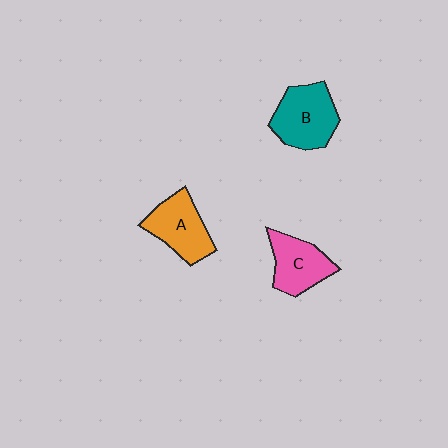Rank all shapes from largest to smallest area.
From largest to smallest: B (teal), A (orange), C (pink).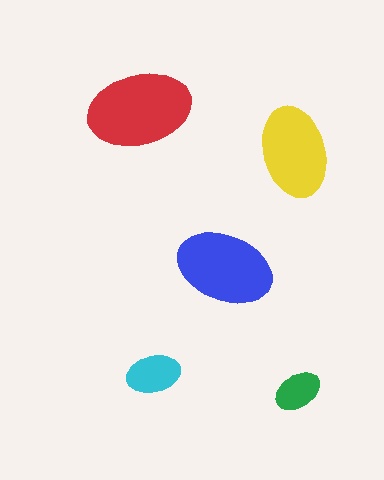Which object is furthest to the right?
The green ellipse is rightmost.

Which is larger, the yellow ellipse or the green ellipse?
The yellow one.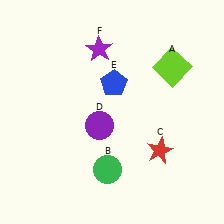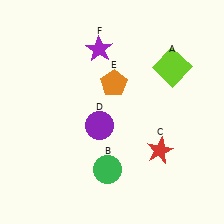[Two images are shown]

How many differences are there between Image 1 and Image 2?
There is 1 difference between the two images.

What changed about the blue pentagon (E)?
In Image 1, E is blue. In Image 2, it changed to orange.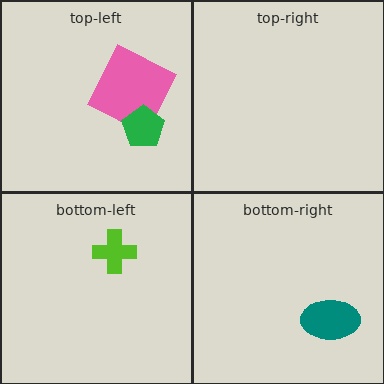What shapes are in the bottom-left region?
The lime cross.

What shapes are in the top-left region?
The pink square, the green pentagon.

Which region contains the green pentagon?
The top-left region.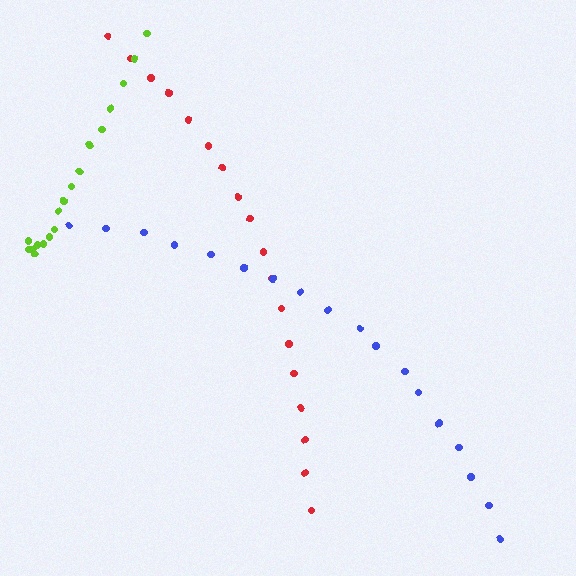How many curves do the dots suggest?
There are 3 distinct paths.